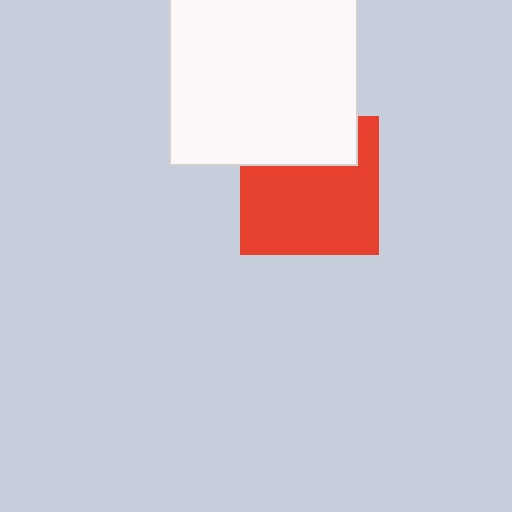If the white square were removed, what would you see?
You would see the complete red square.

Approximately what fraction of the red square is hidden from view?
Roughly 30% of the red square is hidden behind the white square.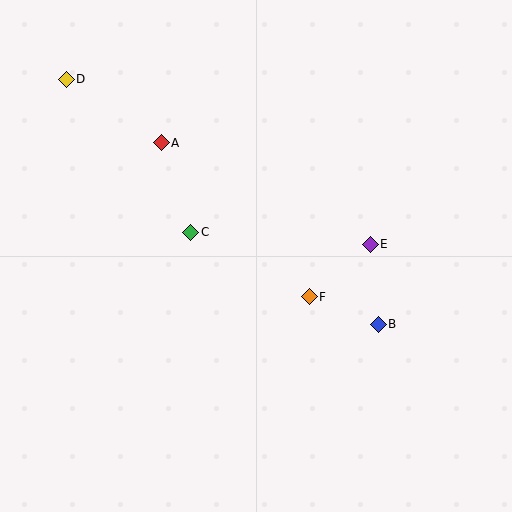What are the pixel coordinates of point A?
Point A is at (161, 143).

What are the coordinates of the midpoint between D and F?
The midpoint between D and F is at (188, 188).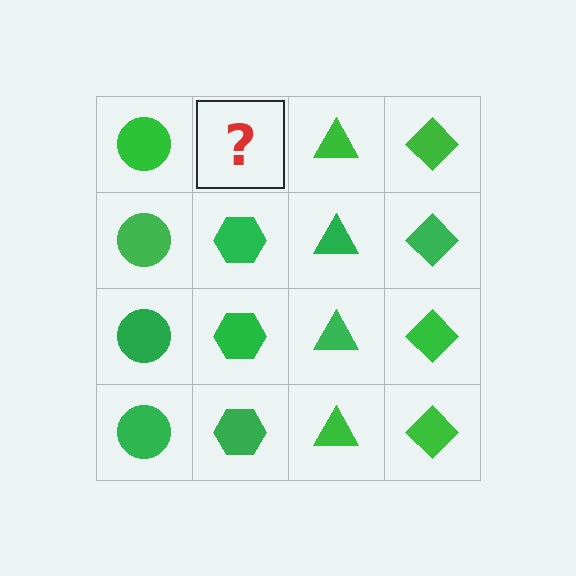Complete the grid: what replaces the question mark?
The question mark should be replaced with a green hexagon.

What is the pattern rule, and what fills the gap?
The rule is that each column has a consistent shape. The gap should be filled with a green hexagon.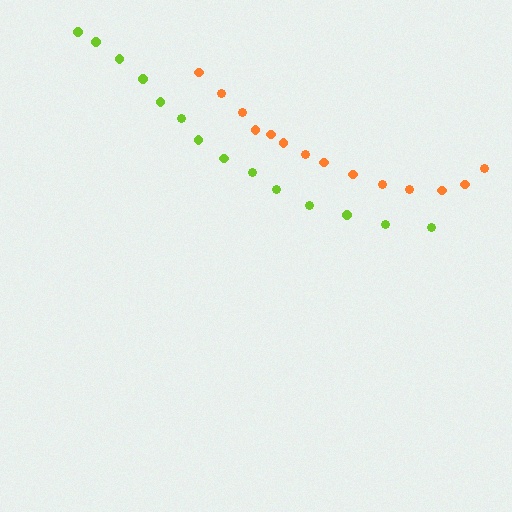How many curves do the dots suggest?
There are 2 distinct paths.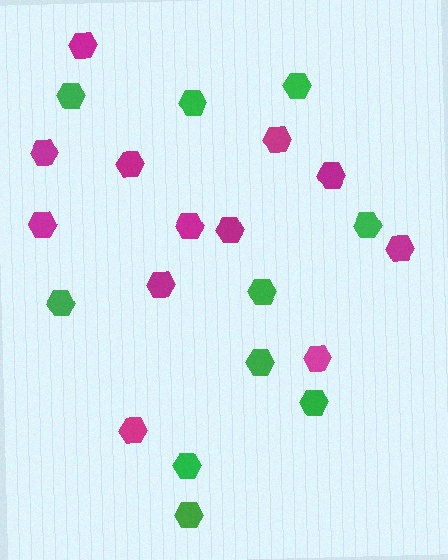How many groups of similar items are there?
There are 2 groups: one group of magenta hexagons (12) and one group of green hexagons (10).